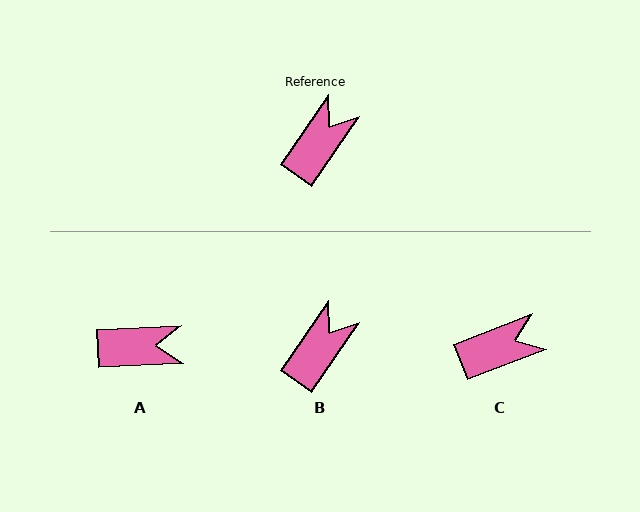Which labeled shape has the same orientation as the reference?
B.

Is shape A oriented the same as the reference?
No, it is off by about 53 degrees.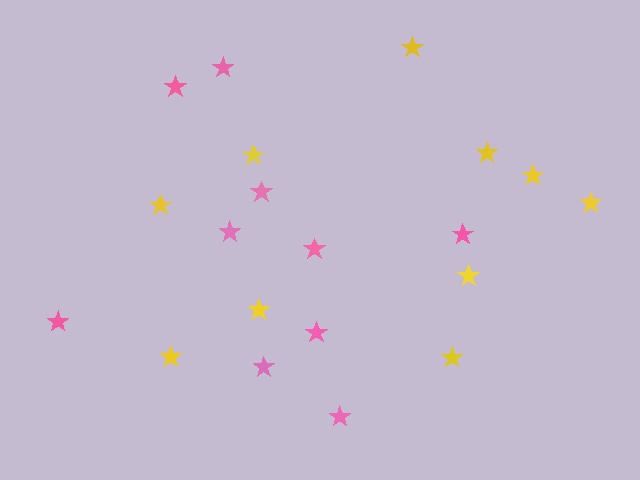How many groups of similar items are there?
There are 2 groups: one group of yellow stars (10) and one group of pink stars (10).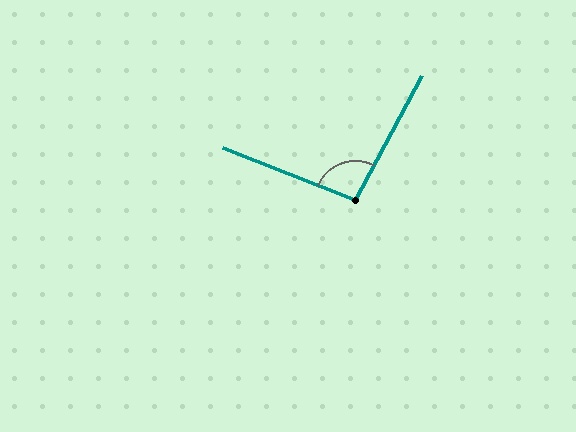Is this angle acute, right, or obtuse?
It is obtuse.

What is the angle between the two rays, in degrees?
Approximately 96 degrees.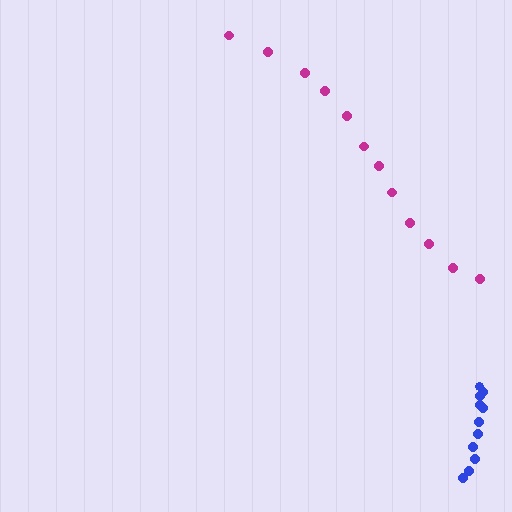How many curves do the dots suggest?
There are 2 distinct paths.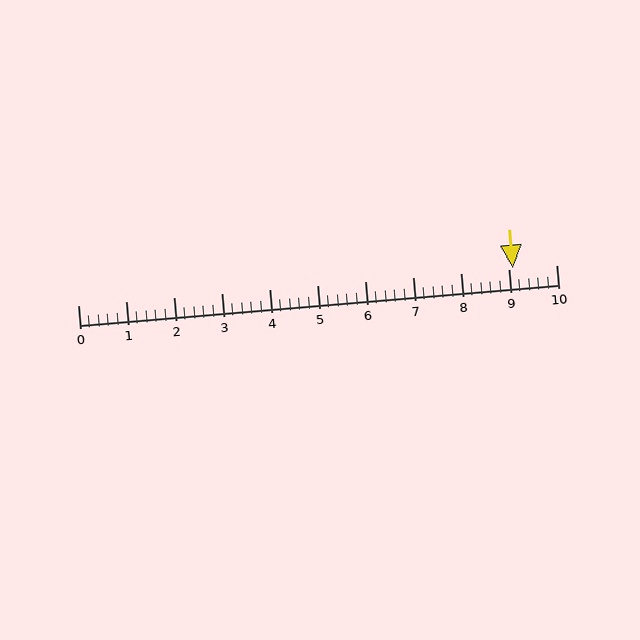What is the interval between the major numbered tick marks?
The major tick marks are spaced 1 units apart.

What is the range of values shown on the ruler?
The ruler shows values from 0 to 10.